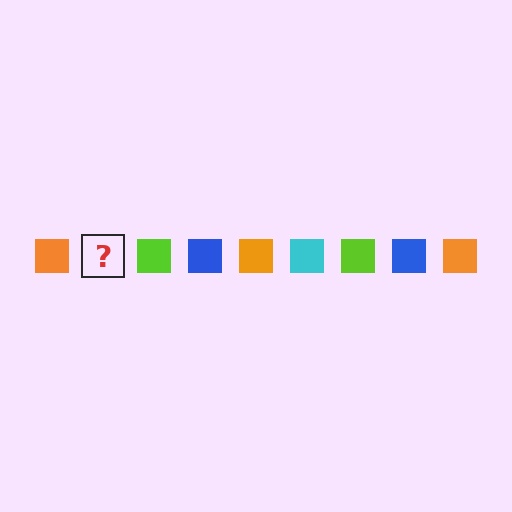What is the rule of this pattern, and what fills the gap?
The rule is that the pattern cycles through orange, cyan, lime, blue squares. The gap should be filled with a cyan square.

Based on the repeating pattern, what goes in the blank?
The blank should be a cyan square.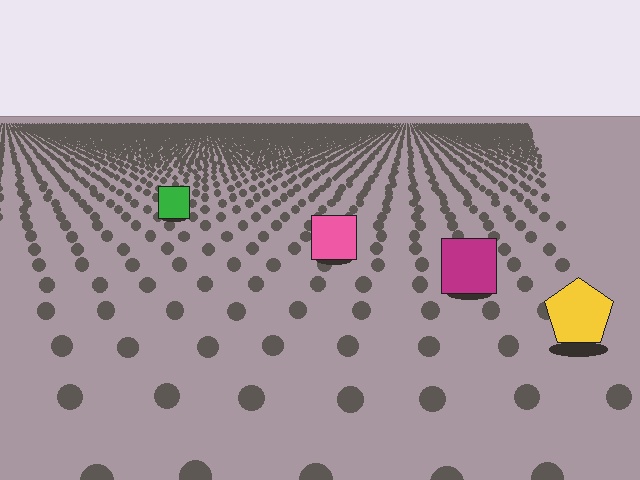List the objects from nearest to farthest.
From nearest to farthest: the yellow pentagon, the magenta square, the pink square, the green square.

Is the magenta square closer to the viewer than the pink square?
Yes. The magenta square is closer — you can tell from the texture gradient: the ground texture is coarser near it.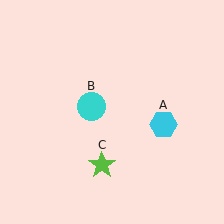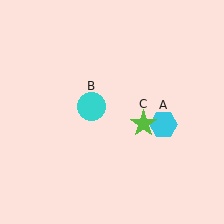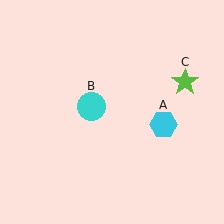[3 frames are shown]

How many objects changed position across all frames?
1 object changed position: lime star (object C).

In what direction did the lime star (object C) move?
The lime star (object C) moved up and to the right.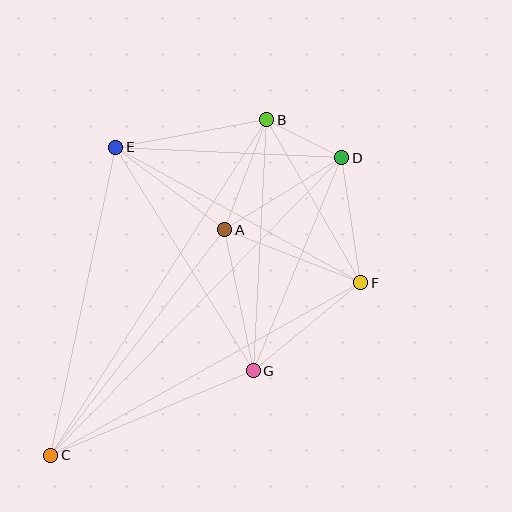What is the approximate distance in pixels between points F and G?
The distance between F and G is approximately 139 pixels.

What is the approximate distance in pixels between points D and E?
The distance between D and E is approximately 226 pixels.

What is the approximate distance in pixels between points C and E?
The distance between C and E is approximately 315 pixels.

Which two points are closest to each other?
Points B and D are closest to each other.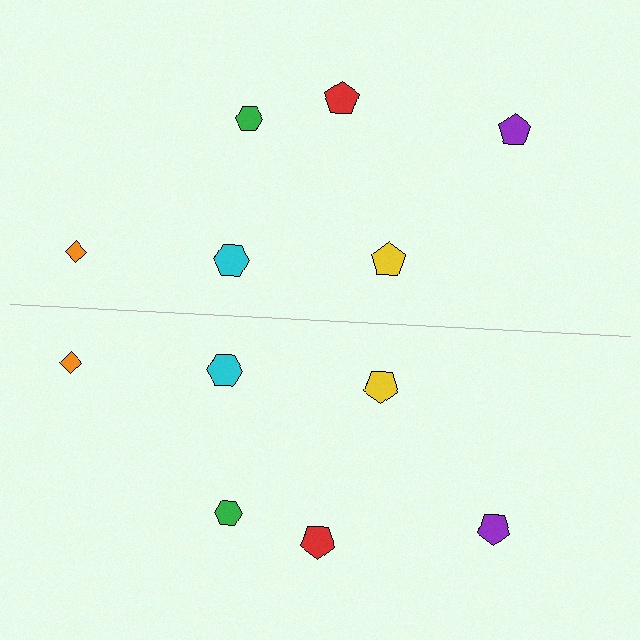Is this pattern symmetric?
Yes, this pattern has bilateral (reflection) symmetry.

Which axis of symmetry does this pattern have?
The pattern has a horizontal axis of symmetry running through the center of the image.